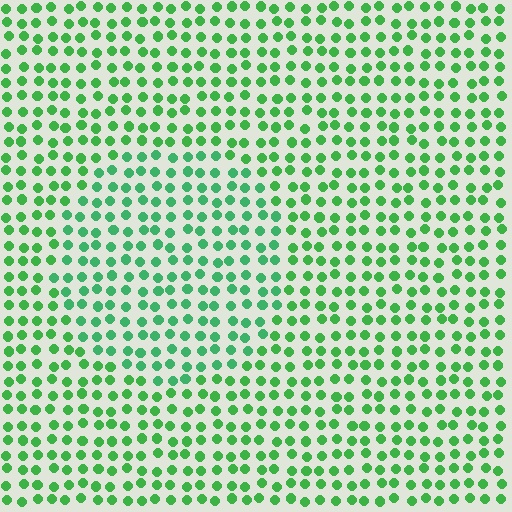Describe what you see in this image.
The image is filled with small green elements in a uniform arrangement. A circle-shaped region is visible where the elements are tinted to a slightly different hue, forming a subtle color boundary.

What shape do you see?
I see a circle.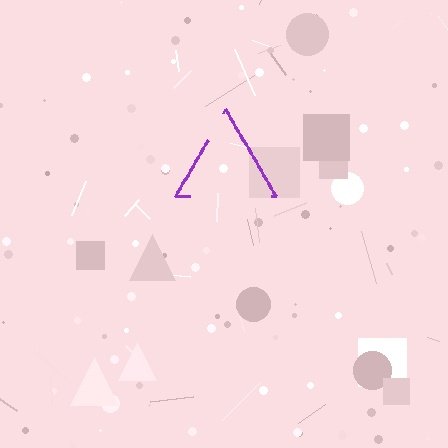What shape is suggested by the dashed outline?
The dashed outline suggests a triangle.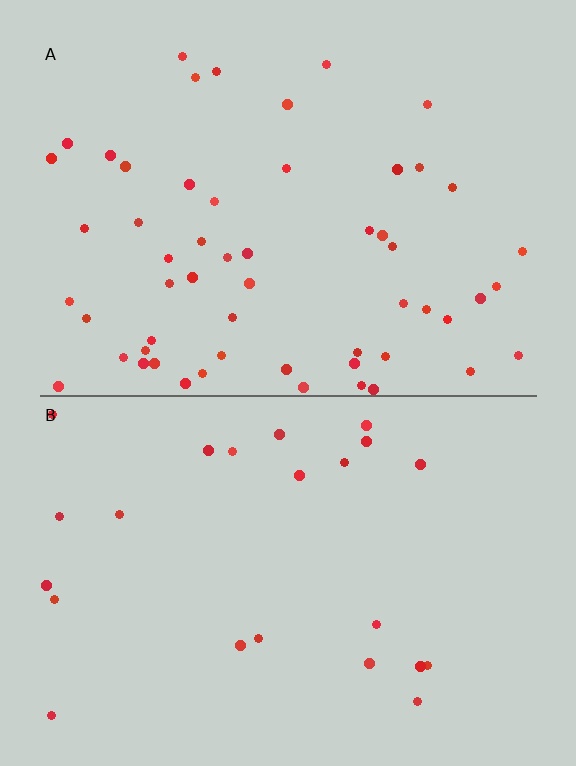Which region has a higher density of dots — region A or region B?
A (the top).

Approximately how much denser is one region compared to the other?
Approximately 2.4× — region A over region B.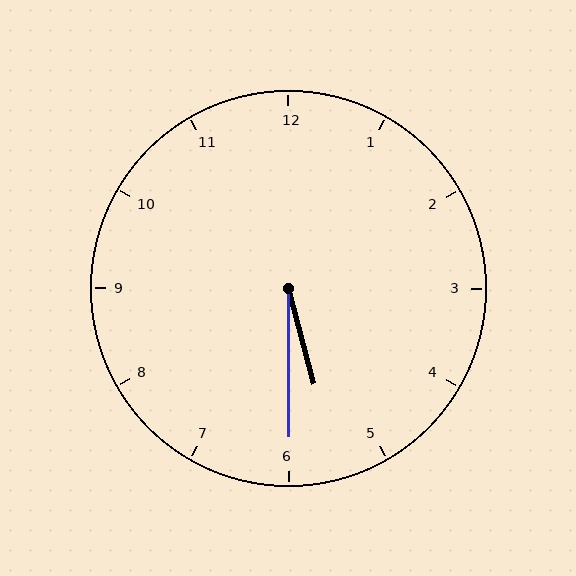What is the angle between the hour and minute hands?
Approximately 15 degrees.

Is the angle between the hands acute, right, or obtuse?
It is acute.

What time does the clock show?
5:30.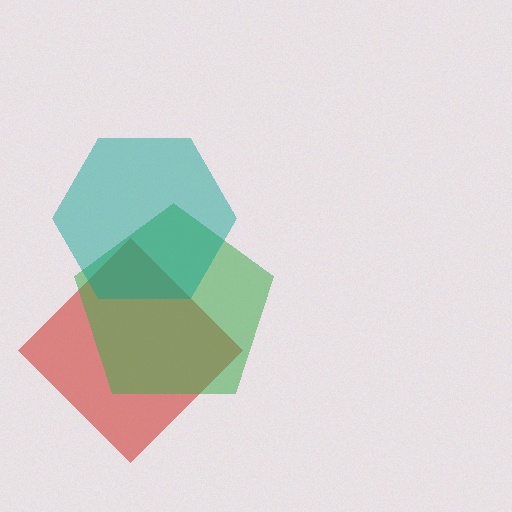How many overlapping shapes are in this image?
There are 3 overlapping shapes in the image.